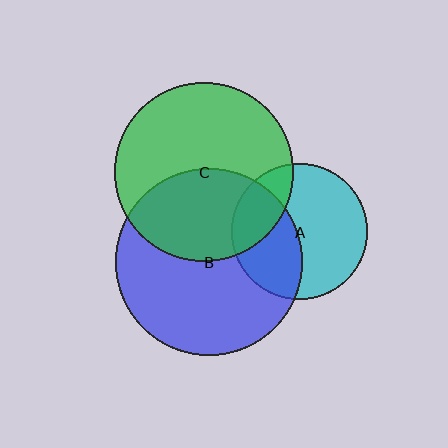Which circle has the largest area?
Circle B (blue).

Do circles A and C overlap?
Yes.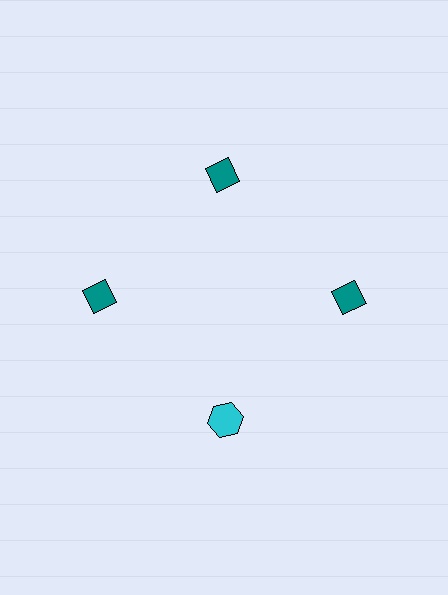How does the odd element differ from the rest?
It differs in both color (cyan instead of teal) and shape (hexagon instead of diamond).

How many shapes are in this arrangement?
There are 4 shapes arranged in a ring pattern.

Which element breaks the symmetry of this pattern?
The cyan hexagon at roughly the 6 o'clock position breaks the symmetry. All other shapes are teal diamonds.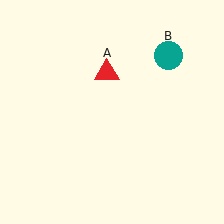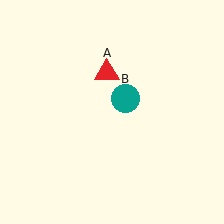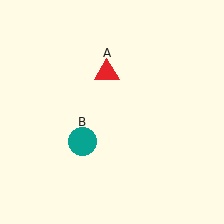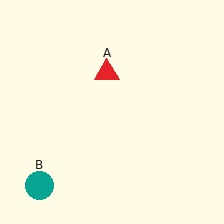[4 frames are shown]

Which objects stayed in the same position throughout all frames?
Red triangle (object A) remained stationary.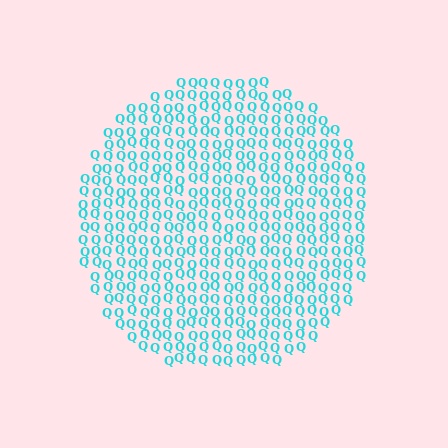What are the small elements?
The small elements are letter Q's.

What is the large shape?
The large shape is a circle.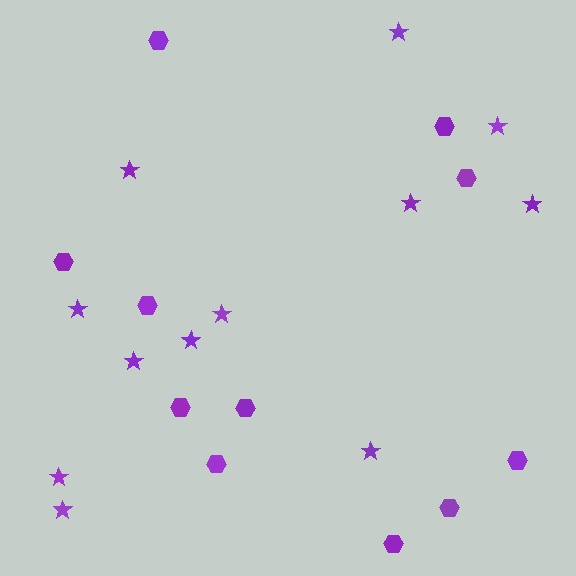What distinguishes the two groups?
There are 2 groups: one group of stars (12) and one group of hexagons (11).